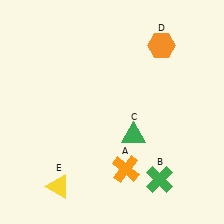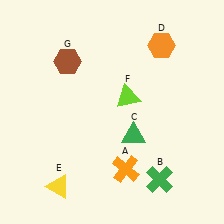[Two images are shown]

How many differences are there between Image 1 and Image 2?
There are 2 differences between the two images.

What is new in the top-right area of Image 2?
A lime triangle (F) was added in the top-right area of Image 2.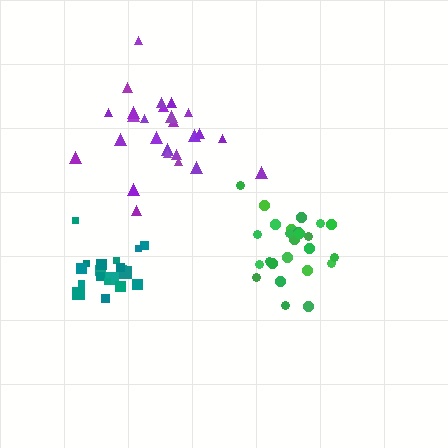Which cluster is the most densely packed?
Teal.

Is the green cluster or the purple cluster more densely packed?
Green.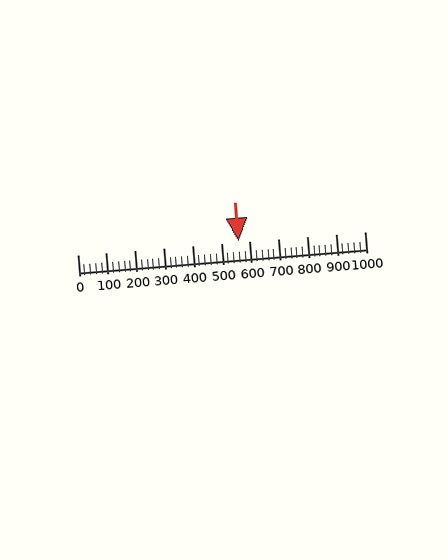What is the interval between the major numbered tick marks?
The major tick marks are spaced 100 units apart.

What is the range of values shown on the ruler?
The ruler shows values from 0 to 1000.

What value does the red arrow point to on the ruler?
The red arrow points to approximately 560.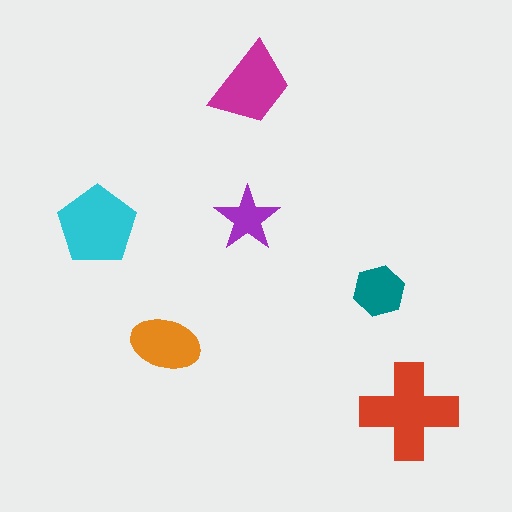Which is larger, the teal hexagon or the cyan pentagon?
The cyan pentagon.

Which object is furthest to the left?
The cyan pentagon is leftmost.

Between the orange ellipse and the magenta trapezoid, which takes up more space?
The magenta trapezoid.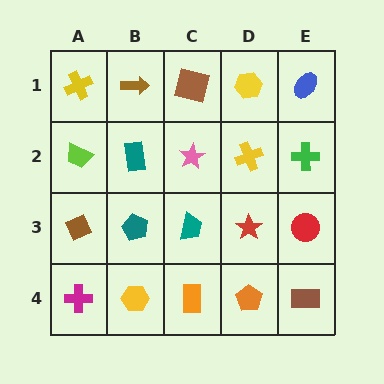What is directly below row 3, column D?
An orange pentagon.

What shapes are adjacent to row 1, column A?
A lime trapezoid (row 2, column A), a brown arrow (row 1, column B).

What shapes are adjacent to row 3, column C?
A pink star (row 2, column C), an orange rectangle (row 4, column C), a teal pentagon (row 3, column B), a red star (row 3, column D).